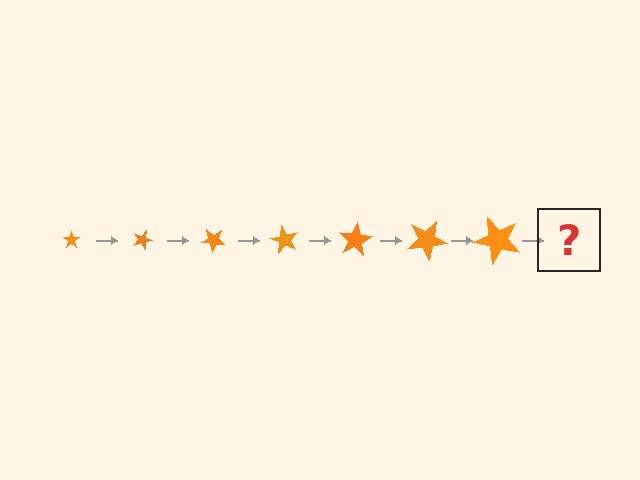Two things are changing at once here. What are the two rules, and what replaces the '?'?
The two rules are that the star grows larger each step and it rotates 20 degrees each step. The '?' should be a star, larger than the previous one and rotated 140 degrees from the start.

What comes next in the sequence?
The next element should be a star, larger than the previous one and rotated 140 degrees from the start.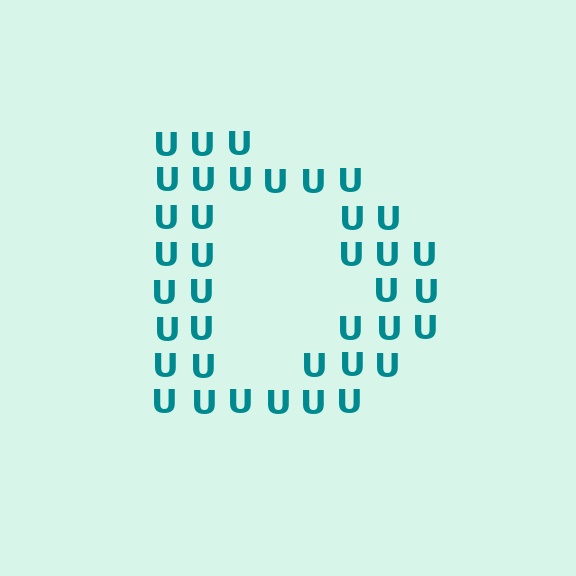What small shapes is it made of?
It is made of small letter U's.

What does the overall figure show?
The overall figure shows the letter D.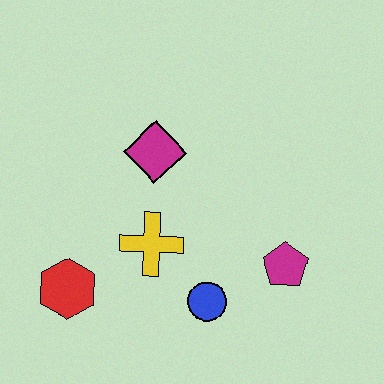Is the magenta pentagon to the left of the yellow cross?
No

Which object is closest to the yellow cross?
The blue circle is closest to the yellow cross.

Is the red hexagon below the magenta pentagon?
Yes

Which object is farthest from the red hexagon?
The magenta pentagon is farthest from the red hexagon.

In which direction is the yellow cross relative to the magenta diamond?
The yellow cross is below the magenta diamond.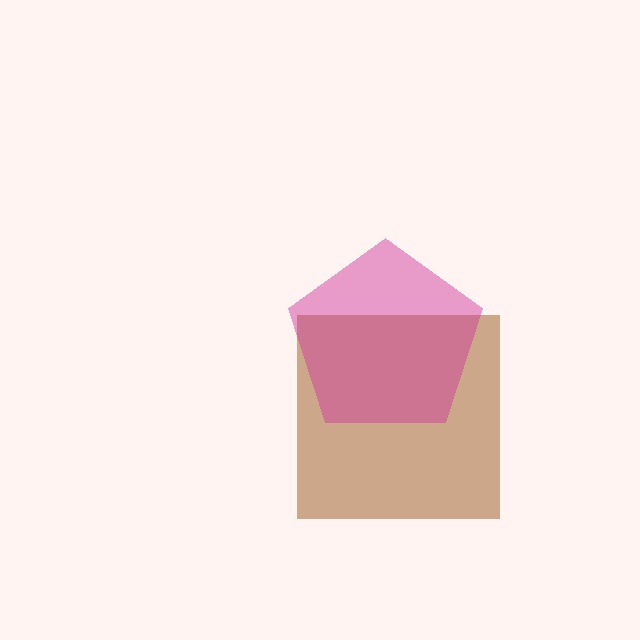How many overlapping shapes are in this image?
There are 2 overlapping shapes in the image.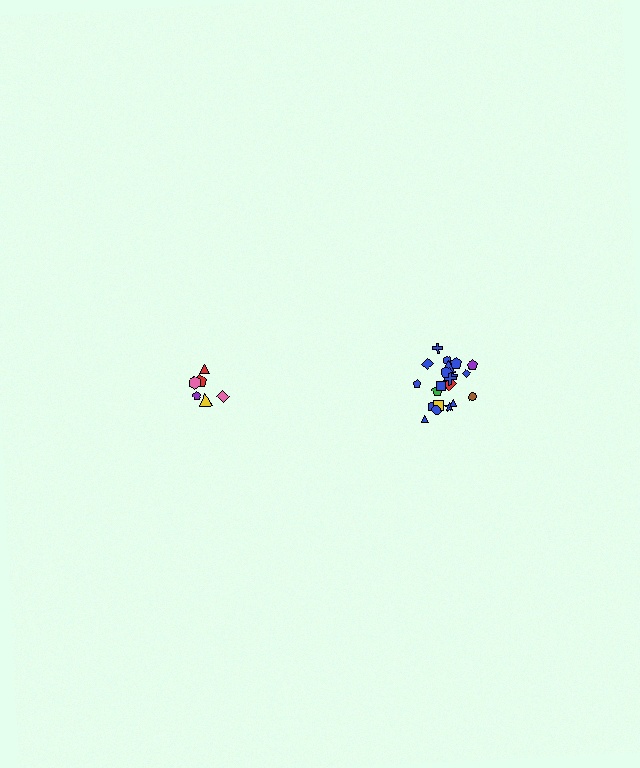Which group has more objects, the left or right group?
The right group.